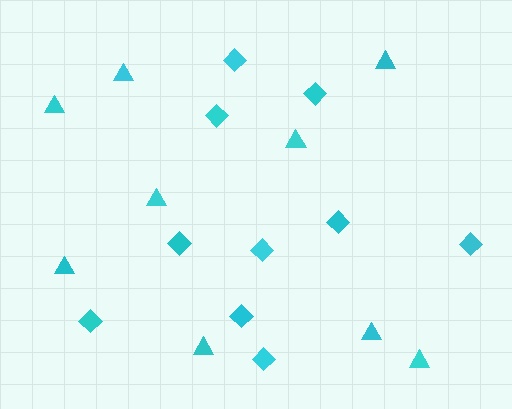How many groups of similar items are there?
There are 2 groups: one group of triangles (9) and one group of diamonds (10).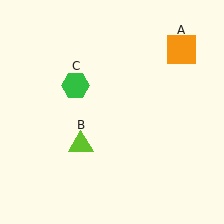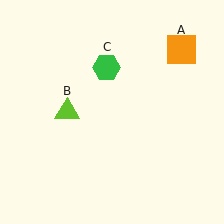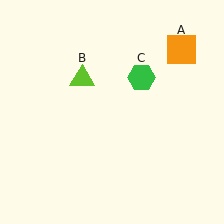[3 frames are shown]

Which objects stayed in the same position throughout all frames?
Orange square (object A) remained stationary.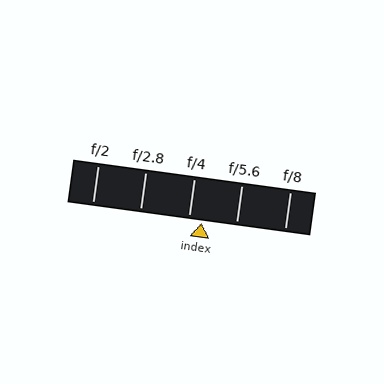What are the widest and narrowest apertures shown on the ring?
The widest aperture shown is f/2 and the narrowest is f/8.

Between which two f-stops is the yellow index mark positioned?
The index mark is between f/4 and f/5.6.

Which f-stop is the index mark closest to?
The index mark is closest to f/4.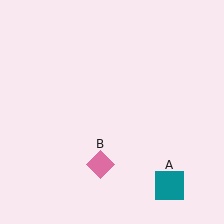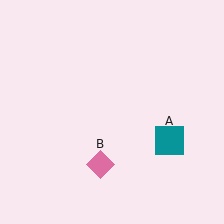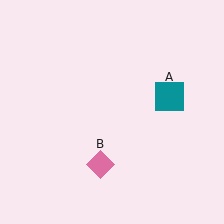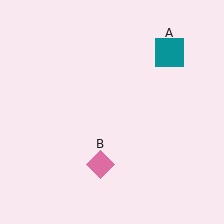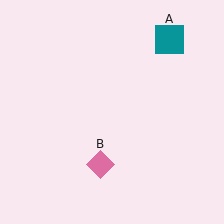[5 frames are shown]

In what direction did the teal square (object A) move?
The teal square (object A) moved up.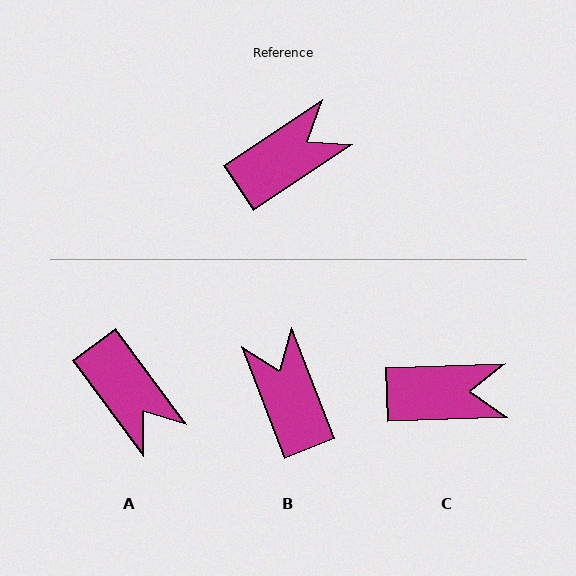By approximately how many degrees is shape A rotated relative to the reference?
Approximately 87 degrees clockwise.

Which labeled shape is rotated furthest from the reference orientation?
A, about 87 degrees away.